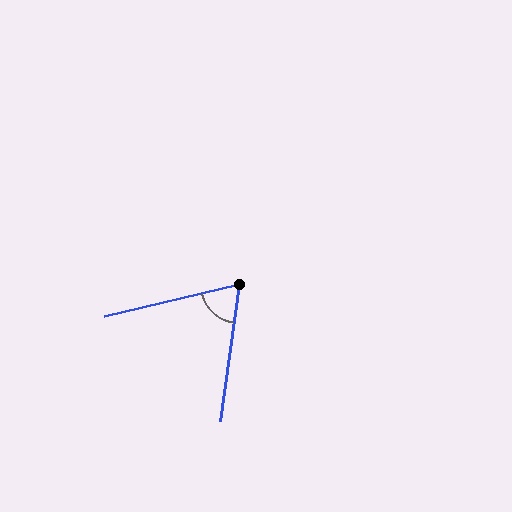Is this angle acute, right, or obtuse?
It is acute.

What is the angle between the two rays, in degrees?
Approximately 69 degrees.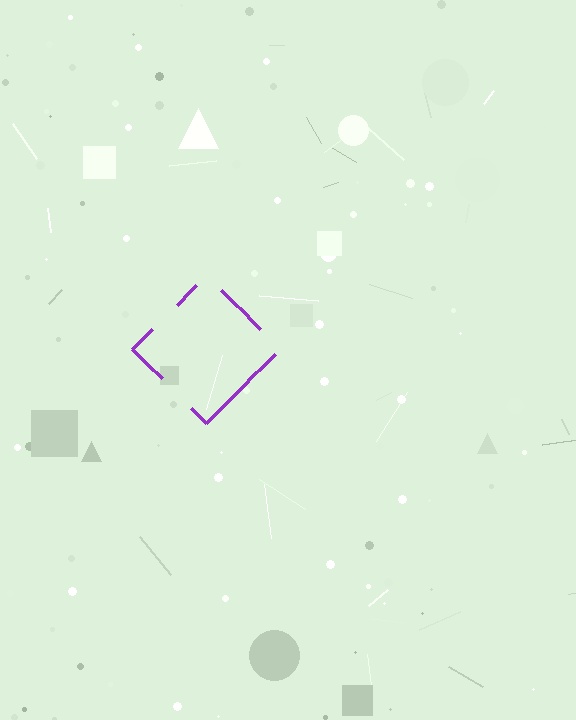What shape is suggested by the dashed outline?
The dashed outline suggests a diamond.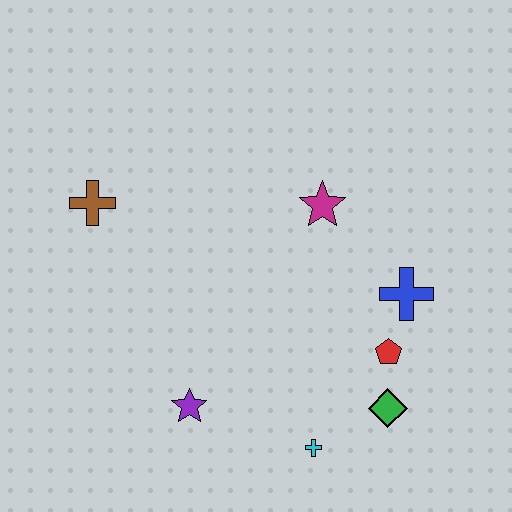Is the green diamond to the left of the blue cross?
Yes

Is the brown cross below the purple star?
No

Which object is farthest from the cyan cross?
The brown cross is farthest from the cyan cross.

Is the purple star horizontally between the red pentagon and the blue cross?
No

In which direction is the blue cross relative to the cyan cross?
The blue cross is above the cyan cross.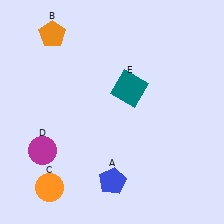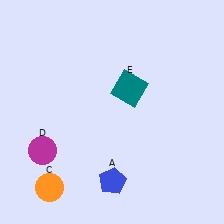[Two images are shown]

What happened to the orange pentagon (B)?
The orange pentagon (B) was removed in Image 2. It was in the top-left area of Image 1.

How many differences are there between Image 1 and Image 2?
There is 1 difference between the two images.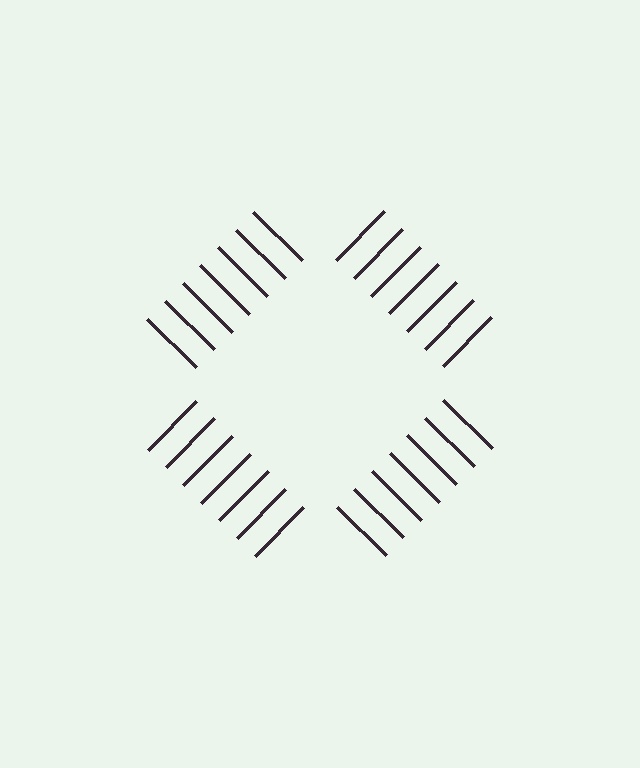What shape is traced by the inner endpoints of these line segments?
An illusory square — the line segments terminate on its edges but no continuous stroke is drawn.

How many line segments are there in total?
28 — 7 along each of the 4 edges.